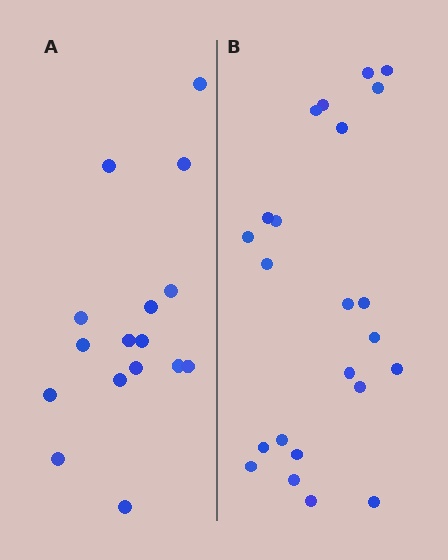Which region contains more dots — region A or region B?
Region B (the right region) has more dots.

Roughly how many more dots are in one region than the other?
Region B has roughly 8 or so more dots than region A.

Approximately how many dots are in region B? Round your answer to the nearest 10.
About 20 dots. (The exact count is 23, which rounds to 20.)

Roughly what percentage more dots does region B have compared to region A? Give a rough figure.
About 45% more.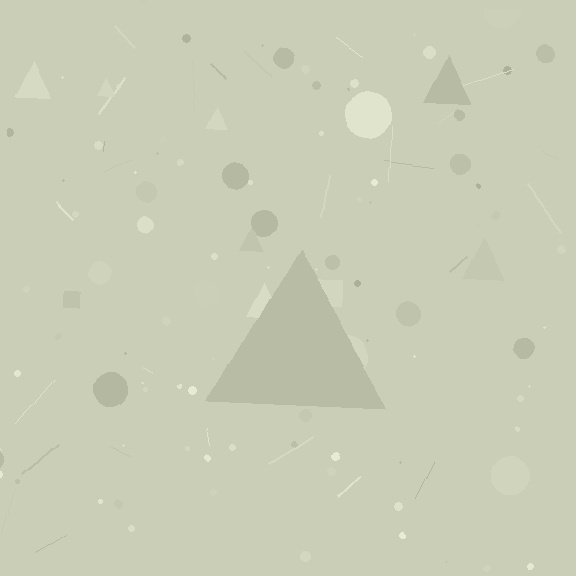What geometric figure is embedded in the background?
A triangle is embedded in the background.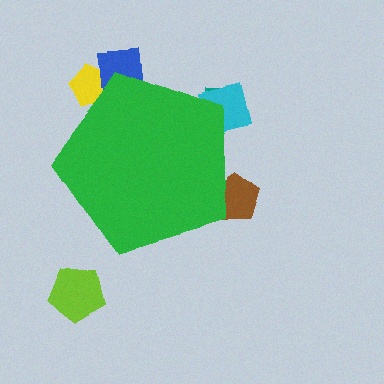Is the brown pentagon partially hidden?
Yes, the brown pentagon is partially hidden behind the green pentagon.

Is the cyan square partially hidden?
Yes, the cyan square is partially hidden behind the green pentagon.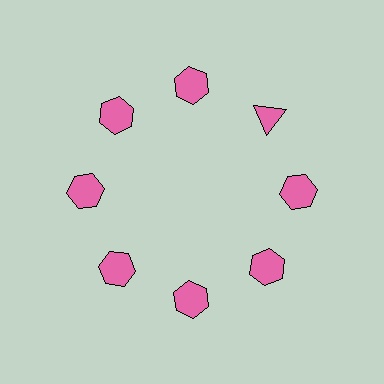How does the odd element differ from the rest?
It has a different shape: triangle instead of hexagon.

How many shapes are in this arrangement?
There are 8 shapes arranged in a ring pattern.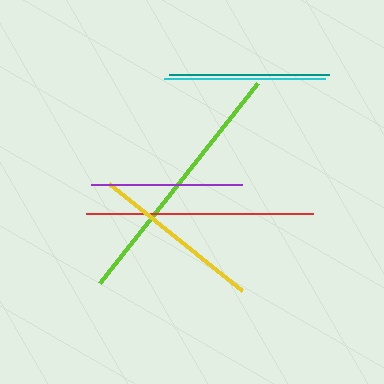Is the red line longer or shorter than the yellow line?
The red line is longer than the yellow line.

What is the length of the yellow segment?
The yellow segment is approximately 170 pixels long.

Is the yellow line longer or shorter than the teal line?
The yellow line is longer than the teal line.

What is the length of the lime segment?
The lime segment is approximately 255 pixels long.